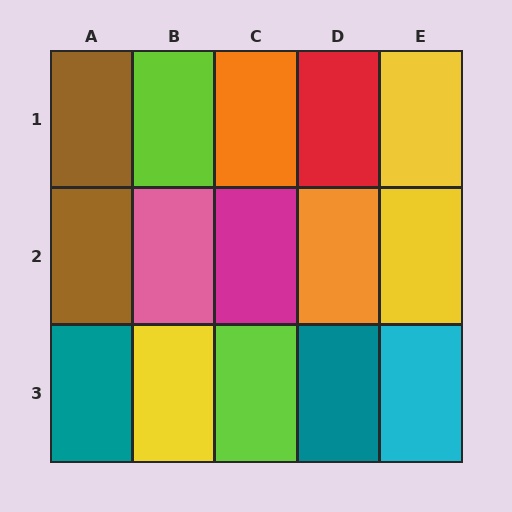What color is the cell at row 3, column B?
Yellow.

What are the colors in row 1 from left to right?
Brown, lime, orange, red, yellow.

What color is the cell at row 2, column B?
Pink.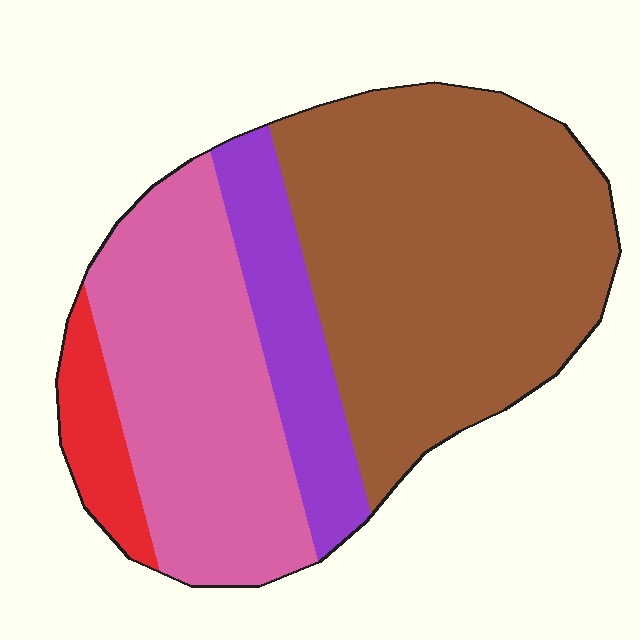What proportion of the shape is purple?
Purple covers roughly 15% of the shape.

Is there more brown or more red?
Brown.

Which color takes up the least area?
Red, at roughly 5%.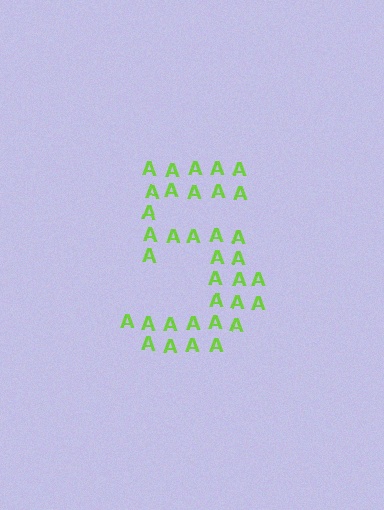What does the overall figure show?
The overall figure shows the digit 5.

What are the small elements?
The small elements are letter A's.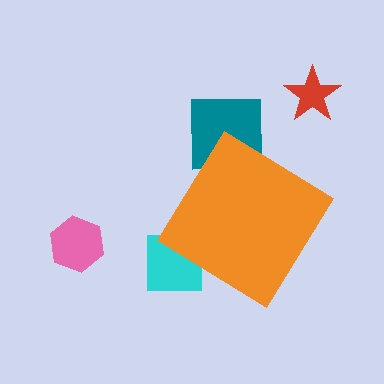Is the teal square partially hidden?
Yes, the teal square is partially hidden behind the orange diamond.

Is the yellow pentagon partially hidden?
Yes, the yellow pentagon is partially hidden behind the orange diamond.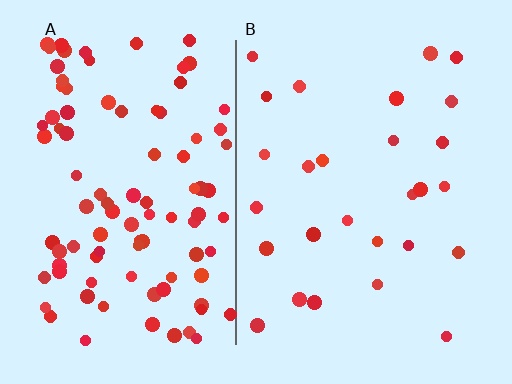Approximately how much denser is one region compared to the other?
Approximately 3.6× — region A over region B.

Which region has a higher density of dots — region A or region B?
A (the left).